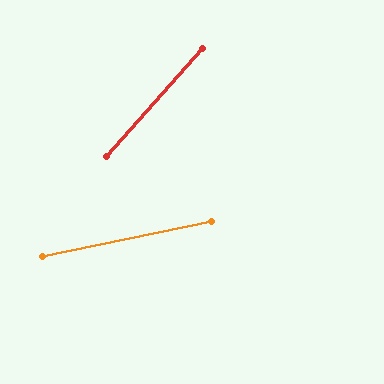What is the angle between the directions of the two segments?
Approximately 36 degrees.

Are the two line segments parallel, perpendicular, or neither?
Neither parallel nor perpendicular — they differ by about 36°.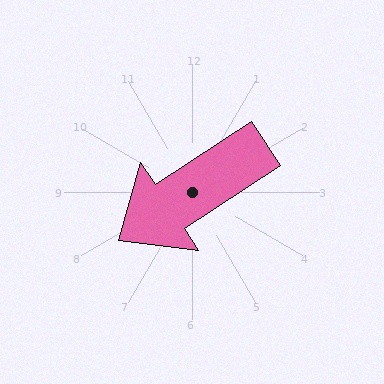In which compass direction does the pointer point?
Southwest.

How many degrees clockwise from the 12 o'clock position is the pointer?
Approximately 237 degrees.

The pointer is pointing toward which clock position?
Roughly 8 o'clock.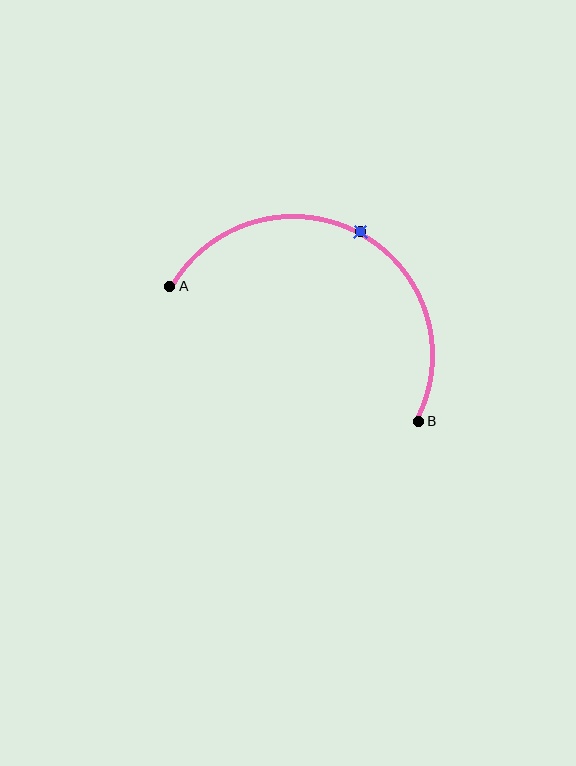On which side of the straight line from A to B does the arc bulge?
The arc bulges above the straight line connecting A and B.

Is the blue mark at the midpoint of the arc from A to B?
Yes. The blue mark lies on the arc at equal arc-length from both A and B — it is the arc midpoint.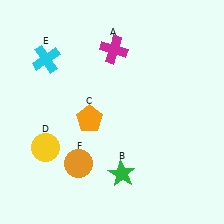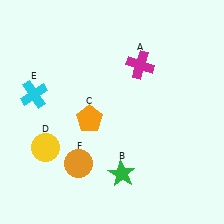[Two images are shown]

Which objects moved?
The objects that moved are: the magenta cross (A), the cyan cross (E).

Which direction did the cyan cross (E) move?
The cyan cross (E) moved down.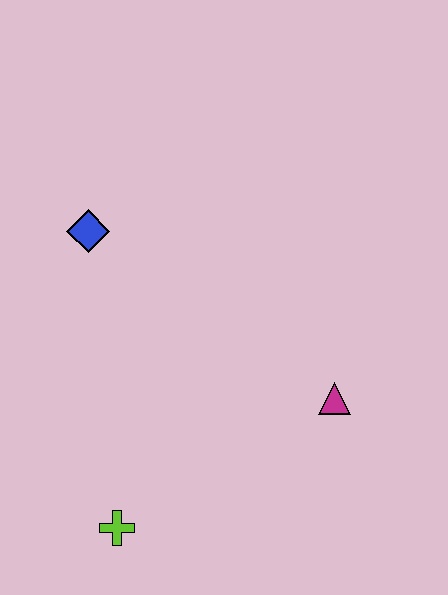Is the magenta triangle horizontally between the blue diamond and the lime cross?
No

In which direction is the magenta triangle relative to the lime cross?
The magenta triangle is to the right of the lime cross.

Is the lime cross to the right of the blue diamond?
Yes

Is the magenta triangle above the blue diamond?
No